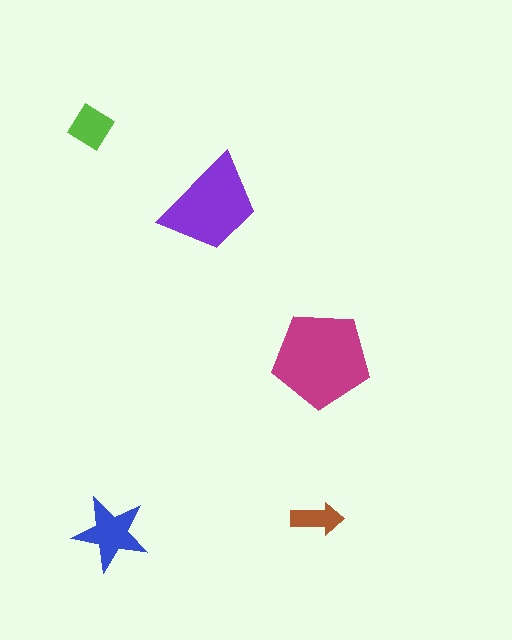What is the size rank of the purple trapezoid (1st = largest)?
2nd.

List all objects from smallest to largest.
The brown arrow, the lime diamond, the blue star, the purple trapezoid, the magenta pentagon.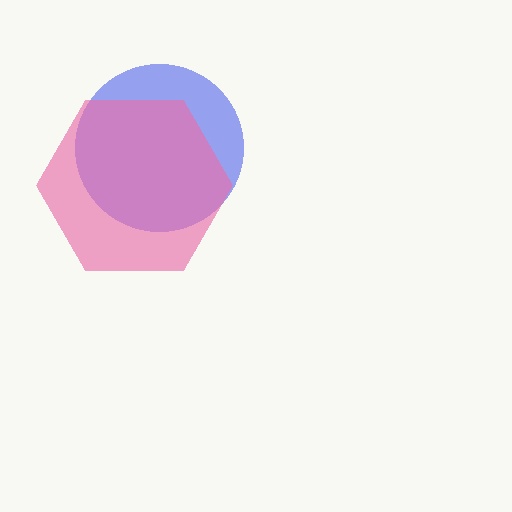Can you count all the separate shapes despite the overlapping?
Yes, there are 2 separate shapes.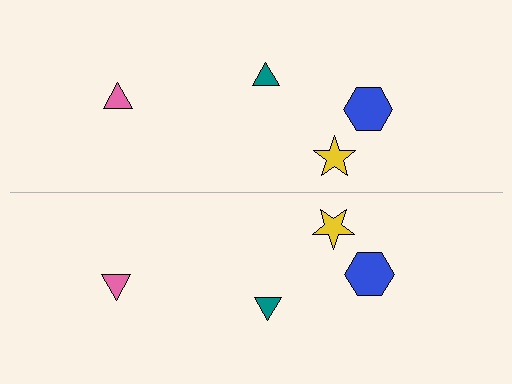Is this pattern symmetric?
Yes, this pattern has bilateral (reflection) symmetry.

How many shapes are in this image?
There are 8 shapes in this image.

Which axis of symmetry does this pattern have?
The pattern has a horizontal axis of symmetry running through the center of the image.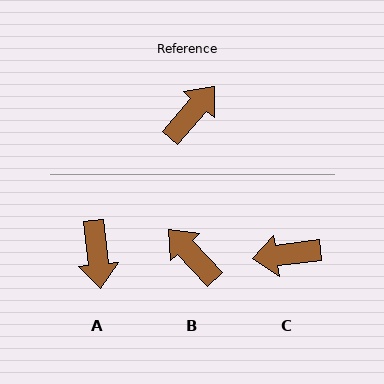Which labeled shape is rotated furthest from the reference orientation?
C, about 138 degrees away.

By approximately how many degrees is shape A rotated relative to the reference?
Approximately 133 degrees clockwise.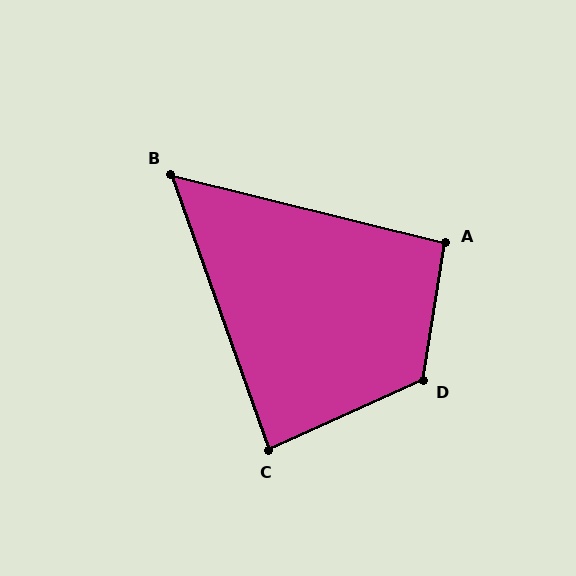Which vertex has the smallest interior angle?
B, at approximately 56 degrees.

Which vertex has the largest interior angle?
D, at approximately 124 degrees.